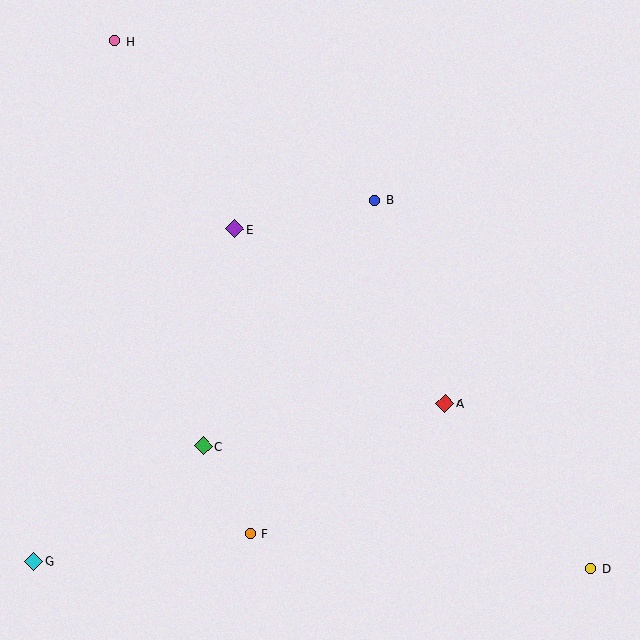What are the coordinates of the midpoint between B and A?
The midpoint between B and A is at (410, 302).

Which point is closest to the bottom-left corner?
Point G is closest to the bottom-left corner.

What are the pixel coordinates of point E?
Point E is at (235, 229).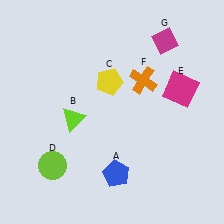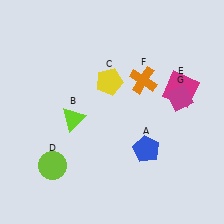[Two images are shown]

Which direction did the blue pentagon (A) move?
The blue pentagon (A) moved right.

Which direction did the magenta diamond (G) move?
The magenta diamond (G) moved down.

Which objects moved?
The objects that moved are: the blue pentagon (A), the magenta diamond (G).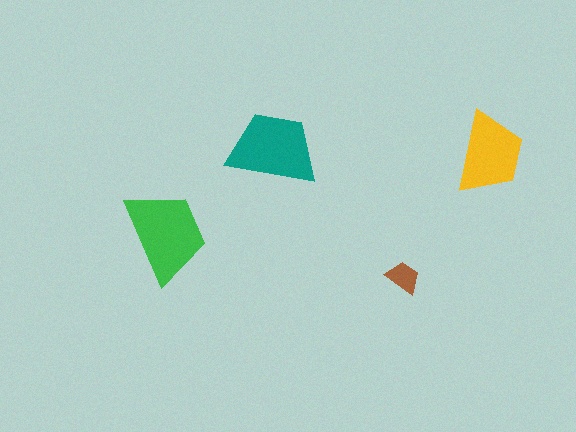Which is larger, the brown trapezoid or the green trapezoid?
The green one.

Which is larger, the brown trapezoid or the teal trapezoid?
The teal one.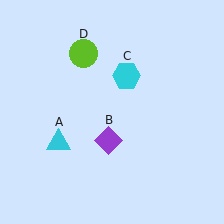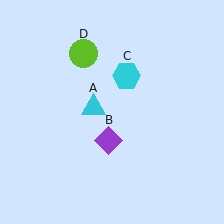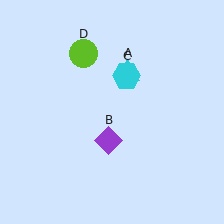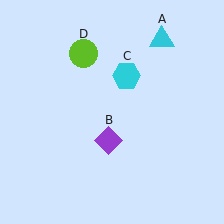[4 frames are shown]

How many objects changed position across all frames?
1 object changed position: cyan triangle (object A).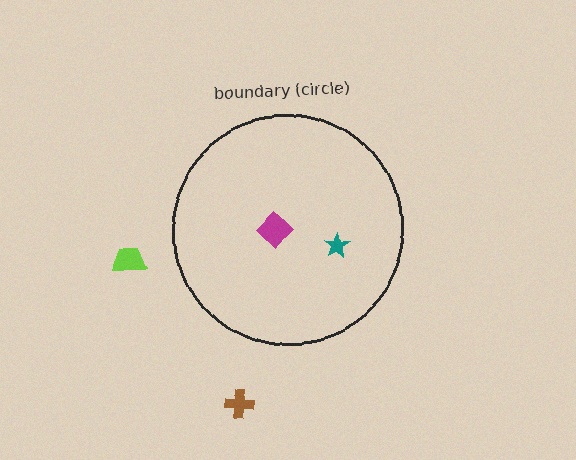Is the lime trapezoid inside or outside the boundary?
Outside.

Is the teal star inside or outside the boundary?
Inside.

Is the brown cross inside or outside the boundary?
Outside.